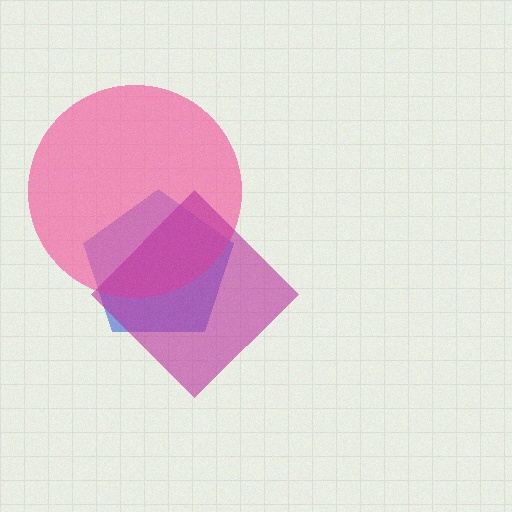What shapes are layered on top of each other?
The layered shapes are: a blue pentagon, a pink circle, a magenta diamond.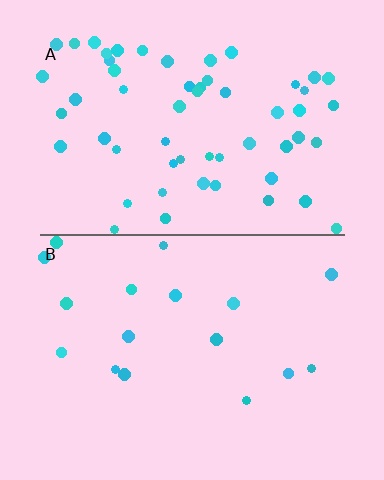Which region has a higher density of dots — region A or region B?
A (the top).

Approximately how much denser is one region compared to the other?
Approximately 3.3× — region A over region B.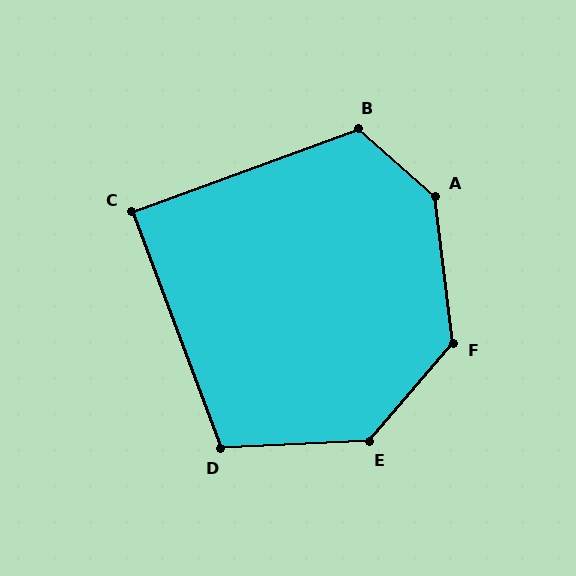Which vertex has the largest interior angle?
A, at approximately 138 degrees.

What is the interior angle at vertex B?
Approximately 119 degrees (obtuse).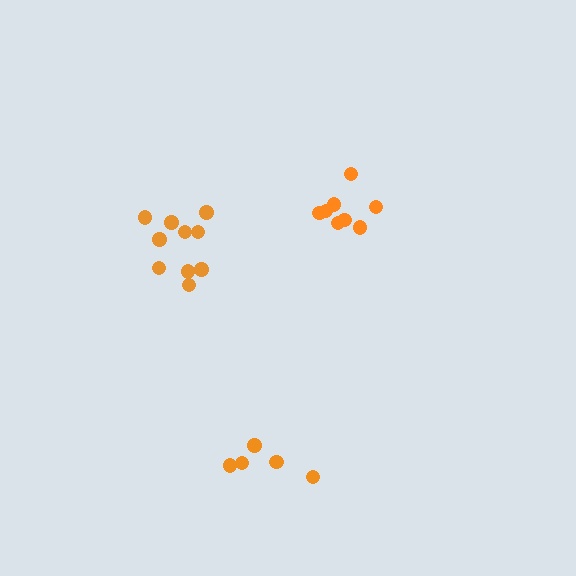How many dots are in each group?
Group 1: 10 dots, Group 2: 8 dots, Group 3: 5 dots (23 total).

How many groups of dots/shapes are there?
There are 3 groups.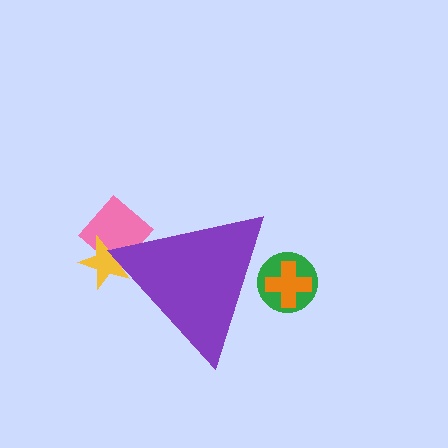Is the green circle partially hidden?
Yes, the green circle is partially hidden behind the purple triangle.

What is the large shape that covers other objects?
A purple triangle.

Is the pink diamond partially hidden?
Yes, the pink diamond is partially hidden behind the purple triangle.